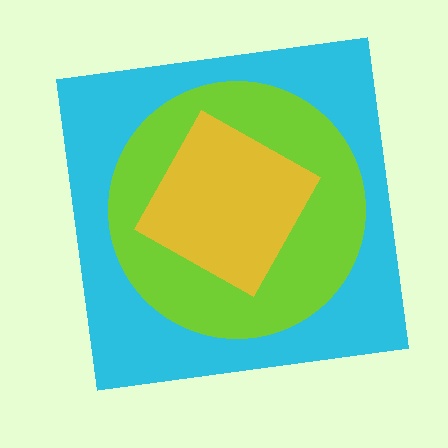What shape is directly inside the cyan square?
The lime circle.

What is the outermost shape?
The cyan square.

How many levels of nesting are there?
3.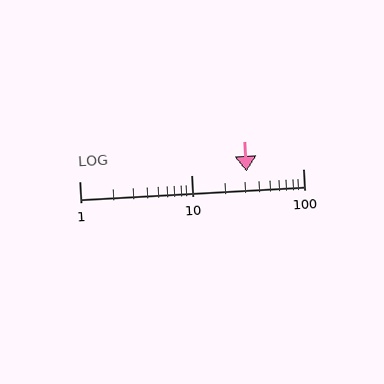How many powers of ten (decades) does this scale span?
The scale spans 2 decades, from 1 to 100.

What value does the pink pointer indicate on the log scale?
The pointer indicates approximately 31.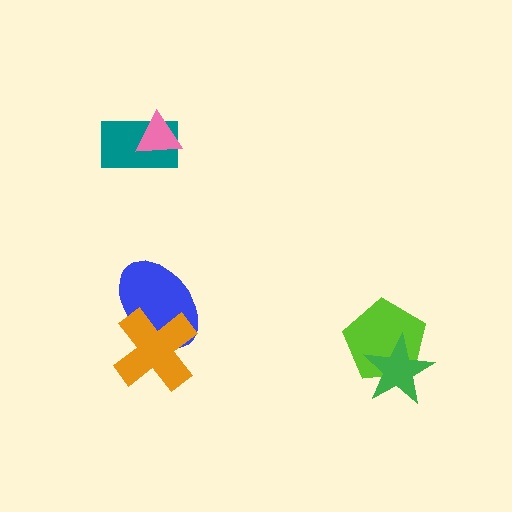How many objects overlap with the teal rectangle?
1 object overlaps with the teal rectangle.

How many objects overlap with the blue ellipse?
1 object overlaps with the blue ellipse.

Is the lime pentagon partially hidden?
Yes, it is partially covered by another shape.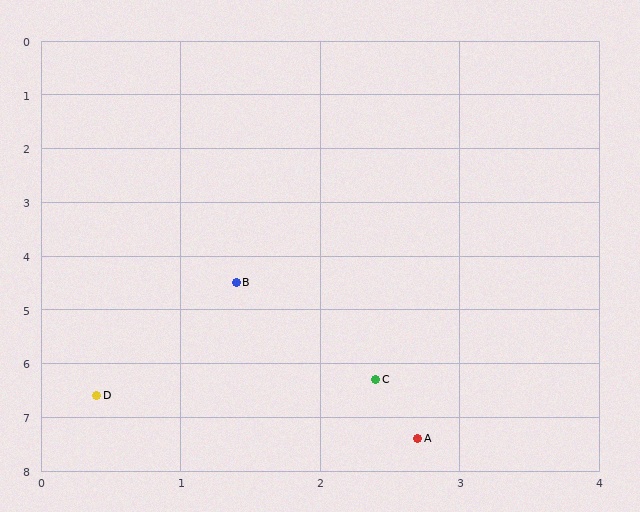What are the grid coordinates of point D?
Point D is at approximately (0.4, 6.6).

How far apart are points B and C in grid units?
Points B and C are about 2.1 grid units apart.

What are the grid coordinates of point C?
Point C is at approximately (2.4, 6.3).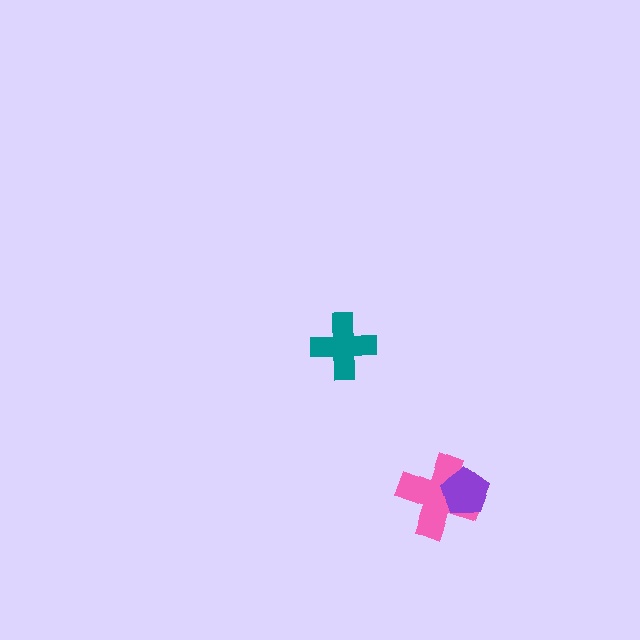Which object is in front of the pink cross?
The purple pentagon is in front of the pink cross.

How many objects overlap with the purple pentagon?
1 object overlaps with the purple pentagon.